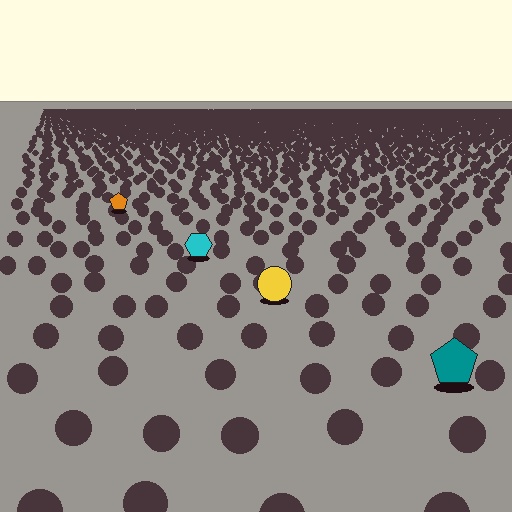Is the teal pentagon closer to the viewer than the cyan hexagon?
Yes. The teal pentagon is closer — you can tell from the texture gradient: the ground texture is coarser near it.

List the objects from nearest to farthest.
From nearest to farthest: the teal pentagon, the yellow circle, the cyan hexagon, the orange pentagon.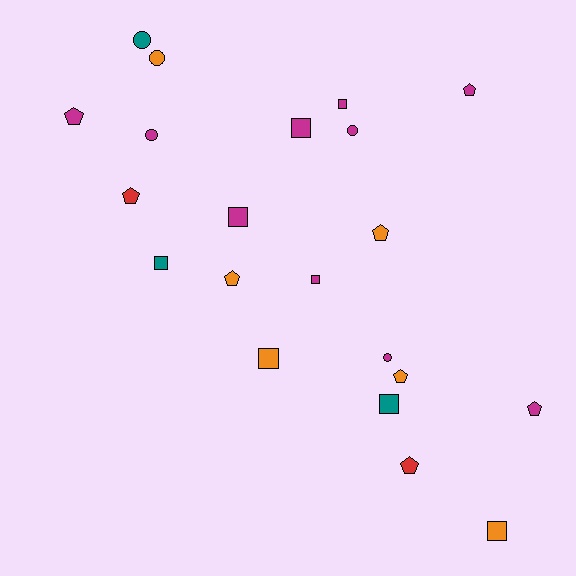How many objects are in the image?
There are 21 objects.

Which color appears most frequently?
Magenta, with 10 objects.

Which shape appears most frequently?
Pentagon, with 8 objects.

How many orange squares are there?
There are 2 orange squares.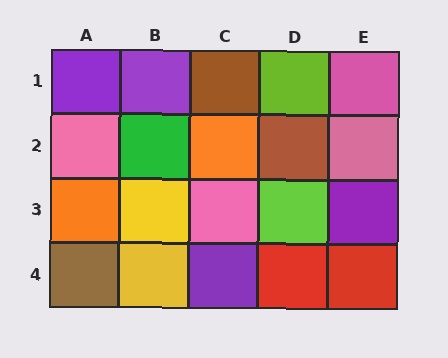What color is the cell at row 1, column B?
Purple.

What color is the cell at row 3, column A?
Orange.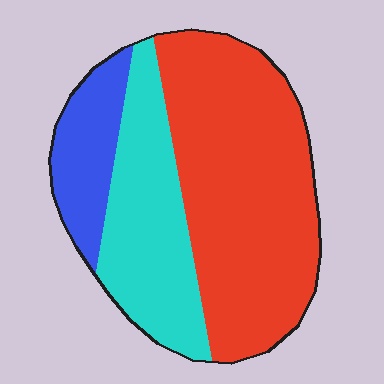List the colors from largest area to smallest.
From largest to smallest: red, cyan, blue.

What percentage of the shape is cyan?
Cyan takes up between a sixth and a third of the shape.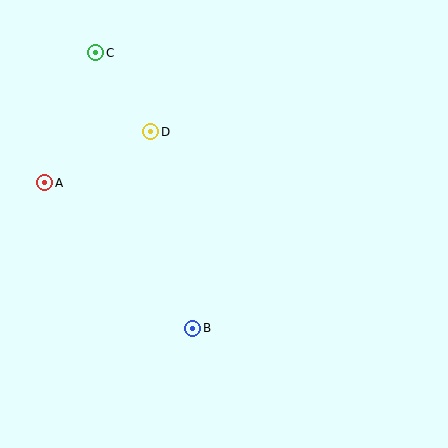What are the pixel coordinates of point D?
Point D is at (151, 132).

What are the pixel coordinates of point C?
Point C is at (96, 53).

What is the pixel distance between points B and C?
The distance between B and C is 292 pixels.